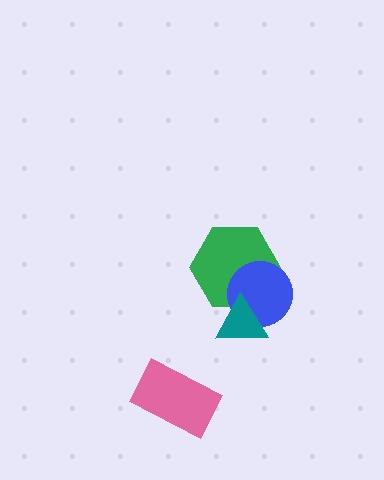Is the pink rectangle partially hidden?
No, no other shape covers it.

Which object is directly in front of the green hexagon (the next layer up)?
The blue circle is directly in front of the green hexagon.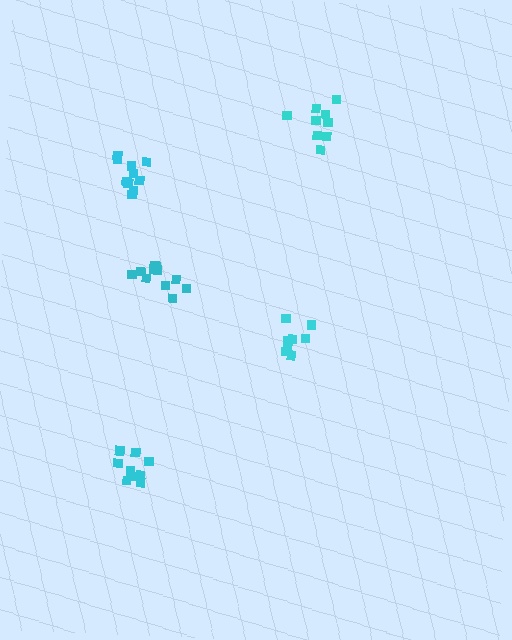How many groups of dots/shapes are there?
There are 5 groups.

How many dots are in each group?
Group 1: 10 dots, Group 2: 8 dots, Group 3: 10 dots, Group 4: 11 dots, Group 5: 9 dots (48 total).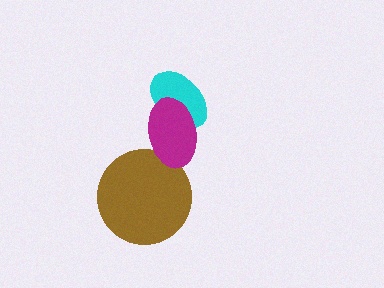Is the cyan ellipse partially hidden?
Yes, it is partially covered by another shape.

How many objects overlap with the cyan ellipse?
1 object overlaps with the cyan ellipse.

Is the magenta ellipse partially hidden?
No, no other shape covers it.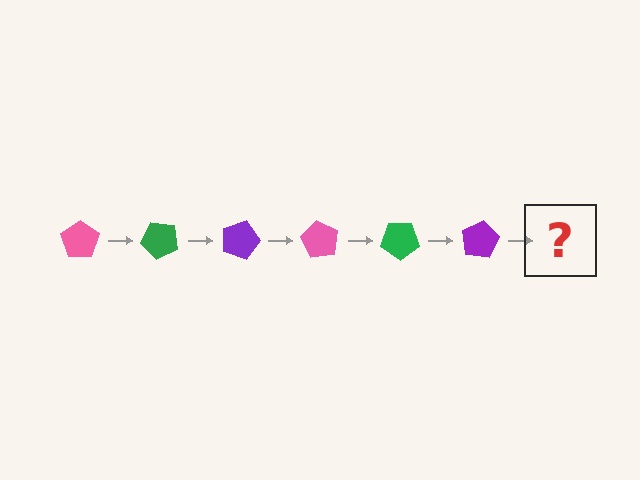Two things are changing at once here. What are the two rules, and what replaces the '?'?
The two rules are that it rotates 45 degrees each step and the color cycles through pink, green, and purple. The '?' should be a pink pentagon, rotated 270 degrees from the start.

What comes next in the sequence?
The next element should be a pink pentagon, rotated 270 degrees from the start.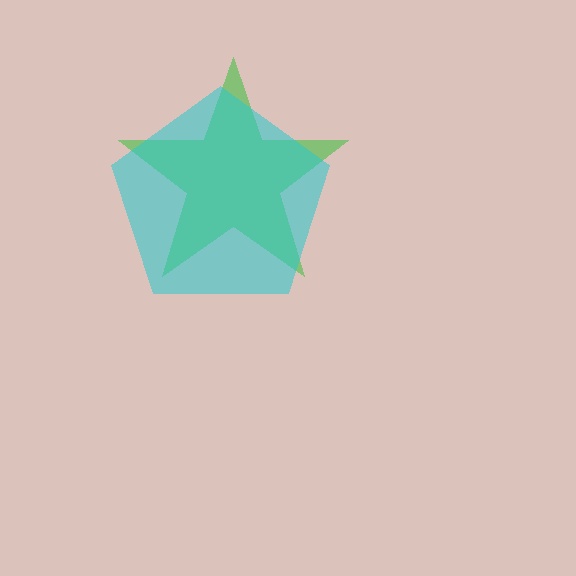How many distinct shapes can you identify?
There are 2 distinct shapes: a green star, a cyan pentagon.